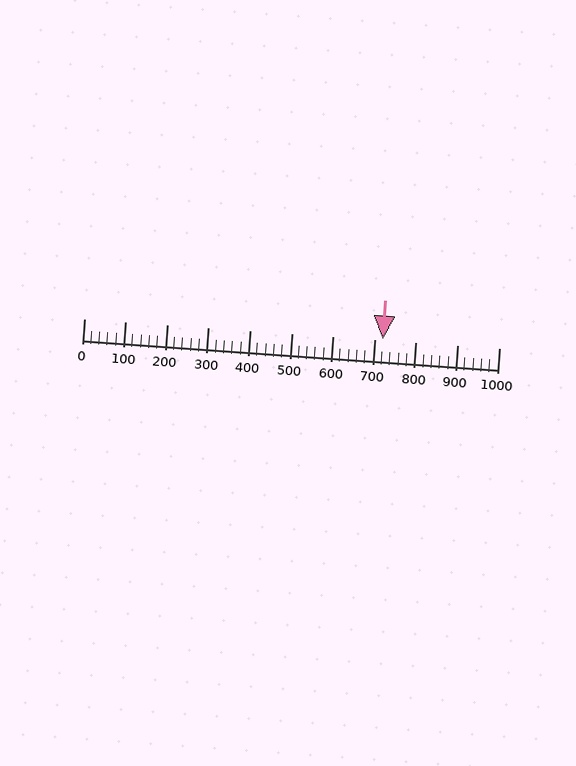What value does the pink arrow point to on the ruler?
The pink arrow points to approximately 721.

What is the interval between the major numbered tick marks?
The major tick marks are spaced 100 units apart.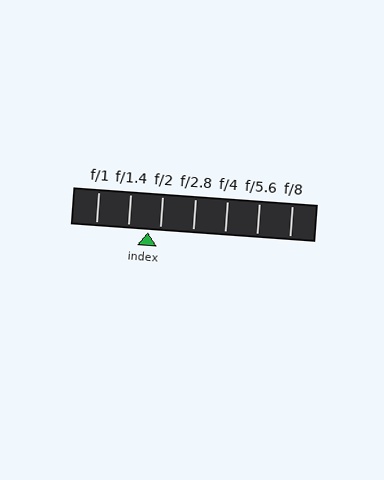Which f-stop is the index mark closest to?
The index mark is closest to f/2.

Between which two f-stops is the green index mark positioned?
The index mark is between f/1.4 and f/2.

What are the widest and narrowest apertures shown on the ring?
The widest aperture shown is f/1 and the narrowest is f/8.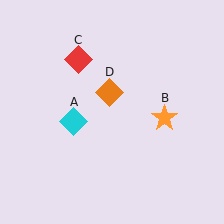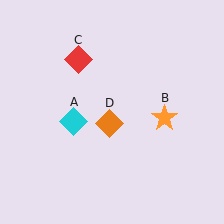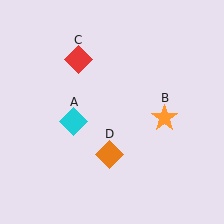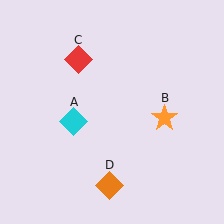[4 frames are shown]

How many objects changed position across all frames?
1 object changed position: orange diamond (object D).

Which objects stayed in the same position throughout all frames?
Cyan diamond (object A) and orange star (object B) and red diamond (object C) remained stationary.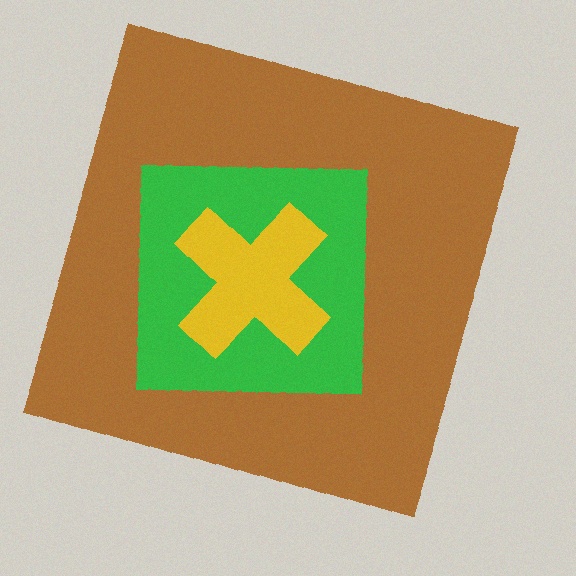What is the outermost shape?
The brown square.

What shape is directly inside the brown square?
The green square.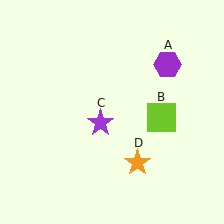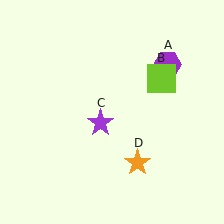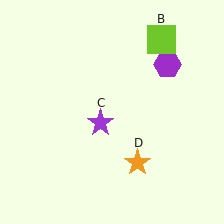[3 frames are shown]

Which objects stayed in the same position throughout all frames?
Purple hexagon (object A) and purple star (object C) and orange star (object D) remained stationary.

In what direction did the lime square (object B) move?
The lime square (object B) moved up.